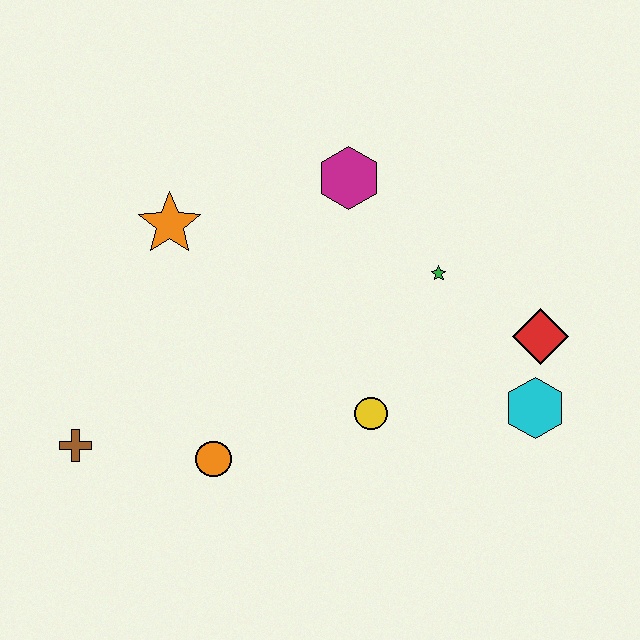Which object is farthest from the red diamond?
The brown cross is farthest from the red diamond.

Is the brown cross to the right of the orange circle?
No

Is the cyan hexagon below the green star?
Yes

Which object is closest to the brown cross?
The orange circle is closest to the brown cross.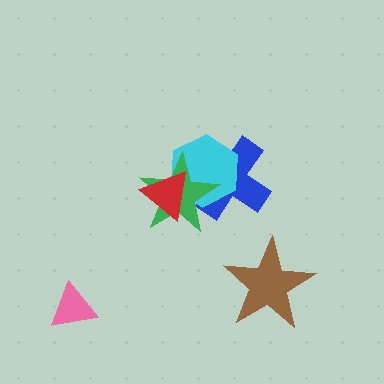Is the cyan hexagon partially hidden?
Yes, it is partially covered by another shape.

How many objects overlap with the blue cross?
2 objects overlap with the blue cross.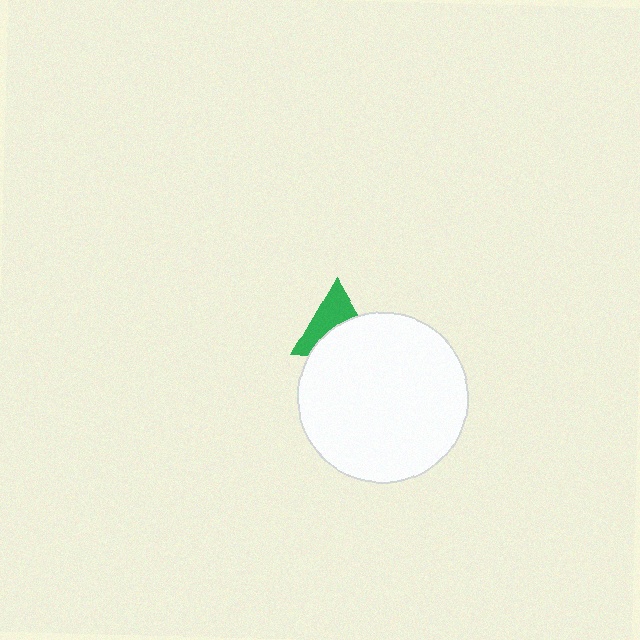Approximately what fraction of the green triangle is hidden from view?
Roughly 49% of the green triangle is hidden behind the white circle.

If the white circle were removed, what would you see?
You would see the complete green triangle.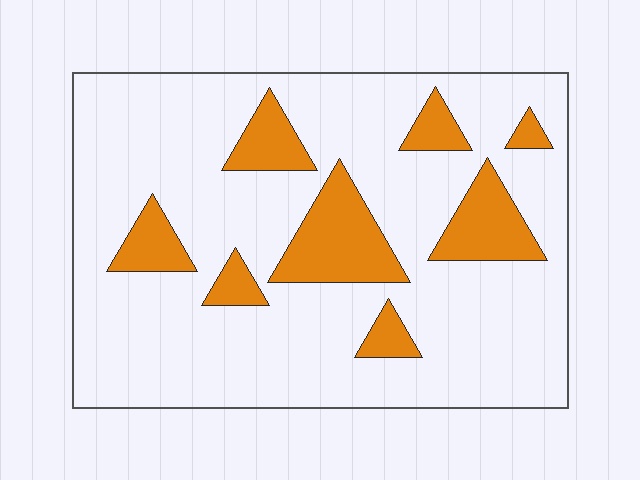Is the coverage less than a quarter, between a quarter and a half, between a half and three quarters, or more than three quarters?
Less than a quarter.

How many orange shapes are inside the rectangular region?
8.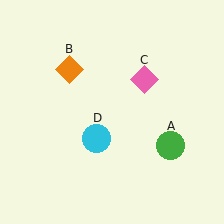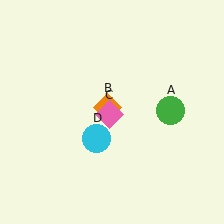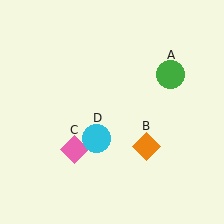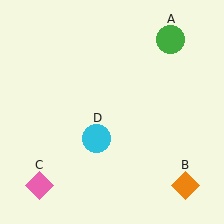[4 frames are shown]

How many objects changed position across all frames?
3 objects changed position: green circle (object A), orange diamond (object B), pink diamond (object C).